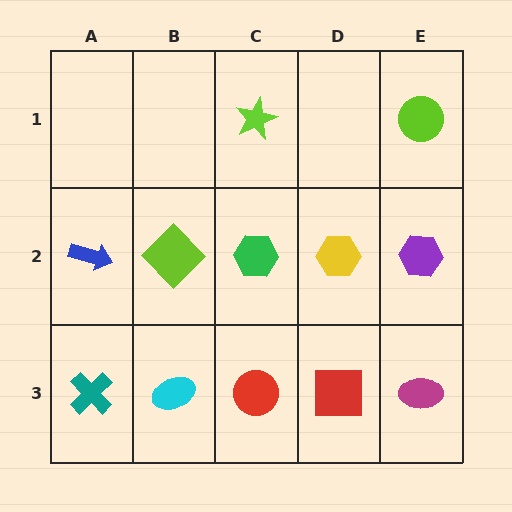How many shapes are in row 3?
5 shapes.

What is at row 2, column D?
A yellow hexagon.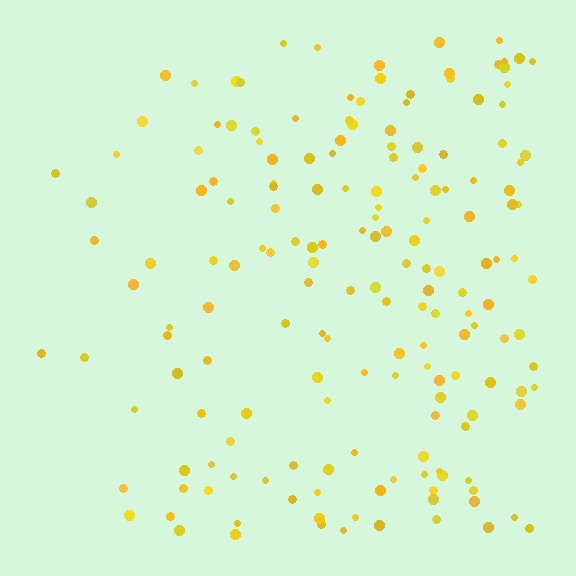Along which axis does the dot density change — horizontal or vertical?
Horizontal.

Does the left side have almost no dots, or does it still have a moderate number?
Still a moderate number, just noticeably fewer than the right.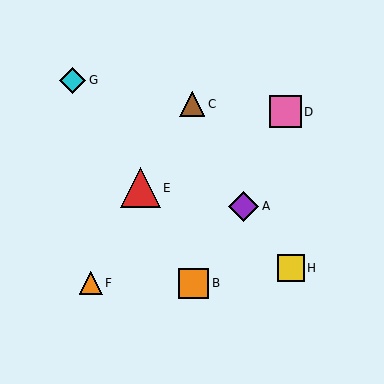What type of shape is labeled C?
Shape C is a brown triangle.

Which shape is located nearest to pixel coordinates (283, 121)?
The pink square (labeled D) at (285, 112) is nearest to that location.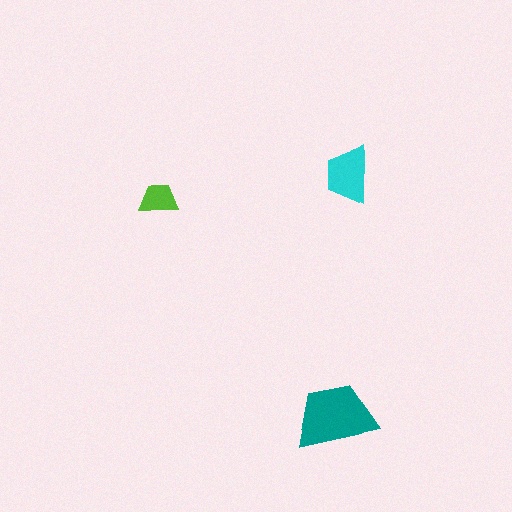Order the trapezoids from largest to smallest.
the teal one, the cyan one, the lime one.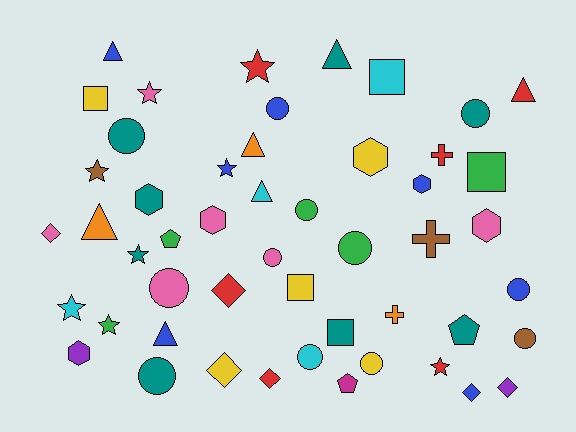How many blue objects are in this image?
There are 7 blue objects.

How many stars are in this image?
There are 8 stars.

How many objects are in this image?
There are 50 objects.